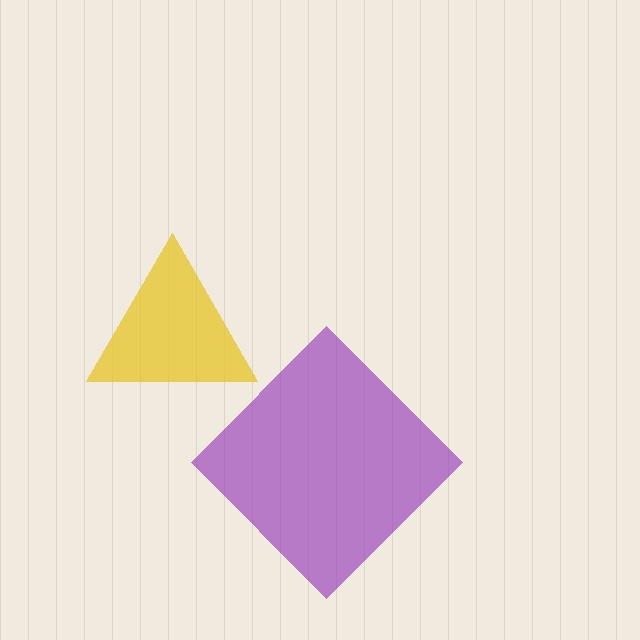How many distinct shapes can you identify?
There are 2 distinct shapes: a purple diamond, a yellow triangle.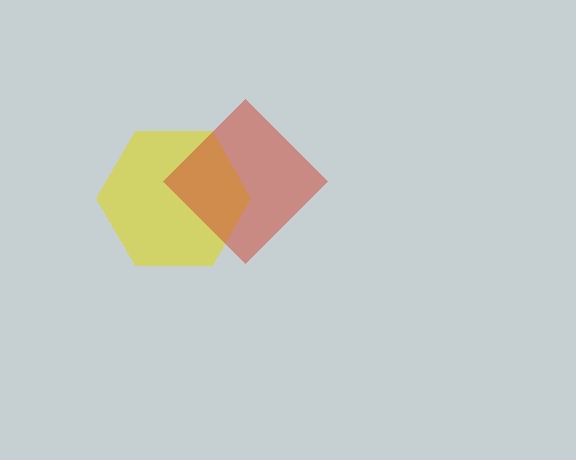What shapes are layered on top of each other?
The layered shapes are: a yellow hexagon, a red diamond.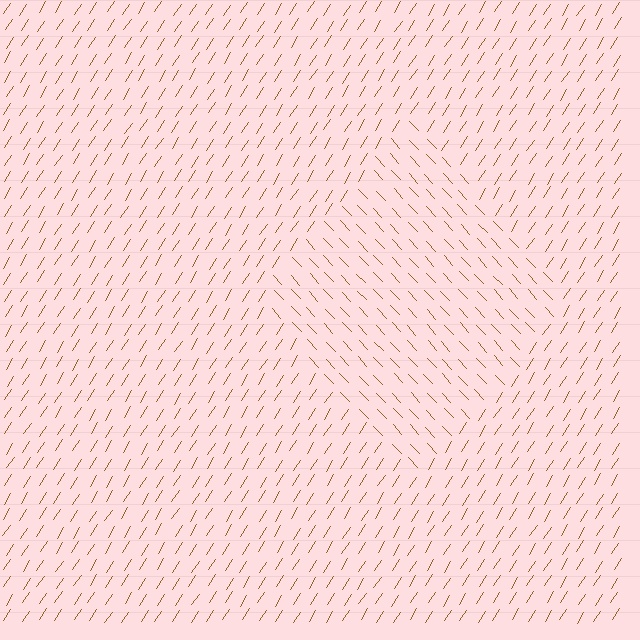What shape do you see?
I see a diamond.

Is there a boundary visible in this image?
Yes, there is a texture boundary formed by a change in line orientation.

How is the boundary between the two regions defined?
The boundary is defined purely by a change in line orientation (approximately 75 degrees difference). All lines are the same color and thickness.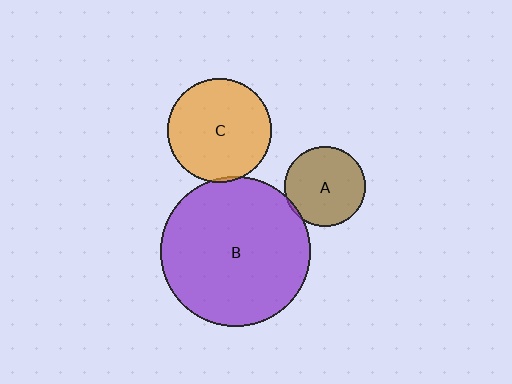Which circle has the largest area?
Circle B (purple).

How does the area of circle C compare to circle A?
Approximately 1.7 times.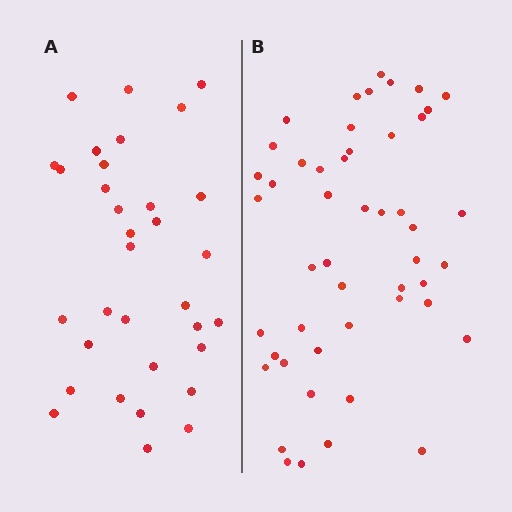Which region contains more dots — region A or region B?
Region B (the right region) has more dots.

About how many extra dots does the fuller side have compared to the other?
Region B has approximately 15 more dots than region A.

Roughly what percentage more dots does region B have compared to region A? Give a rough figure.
About 50% more.